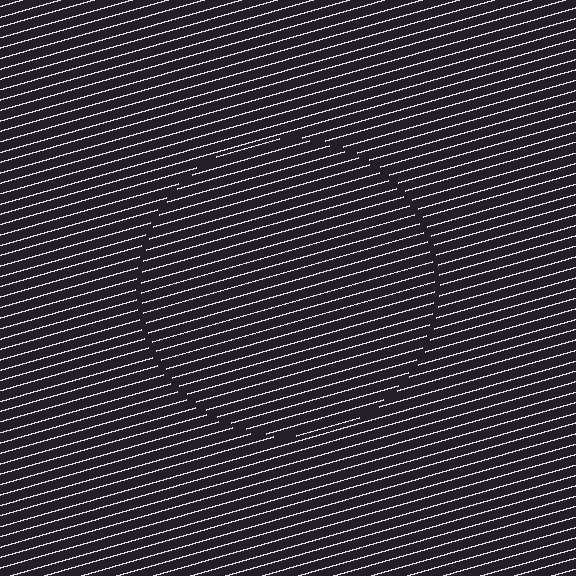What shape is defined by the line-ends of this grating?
An illusory circle. The interior of the shape contains the same grating, shifted by half a period — the contour is defined by the phase discontinuity where line-ends from the inner and outer gratings abut.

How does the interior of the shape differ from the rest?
The interior of the shape contains the same grating, shifted by half a period — the contour is defined by the phase discontinuity where line-ends from the inner and outer gratings abut.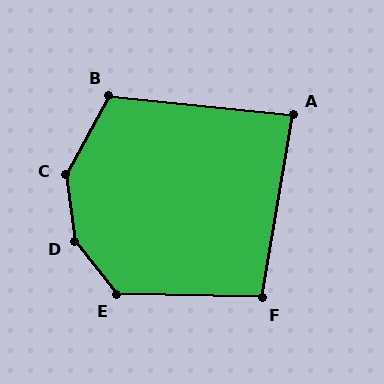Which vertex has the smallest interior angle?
A, at approximately 87 degrees.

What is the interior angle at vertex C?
Approximately 144 degrees (obtuse).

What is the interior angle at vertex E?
Approximately 129 degrees (obtuse).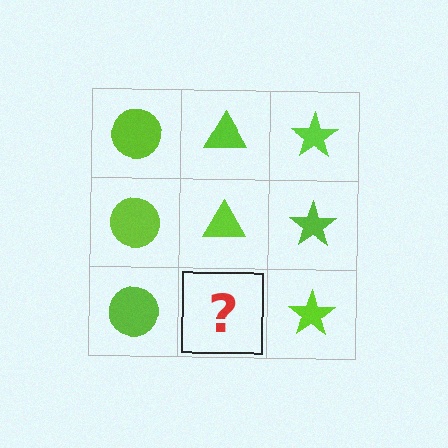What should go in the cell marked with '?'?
The missing cell should contain a lime triangle.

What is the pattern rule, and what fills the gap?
The rule is that each column has a consistent shape. The gap should be filled with a lime triangle.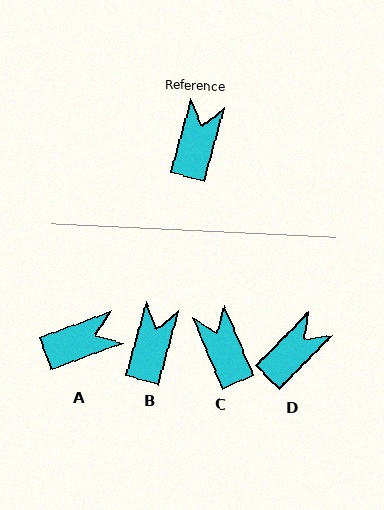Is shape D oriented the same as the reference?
No, it is off by about 29 degrees.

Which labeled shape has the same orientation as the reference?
B.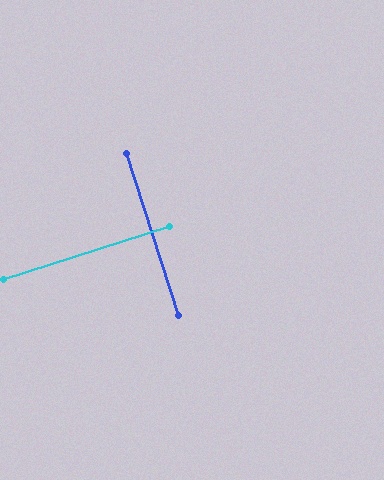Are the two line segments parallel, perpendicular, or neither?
Perpendicular — they meet at approximately 90°.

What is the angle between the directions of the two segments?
Approximately 90 degrees.